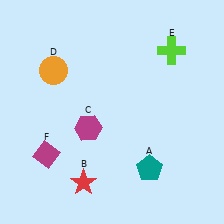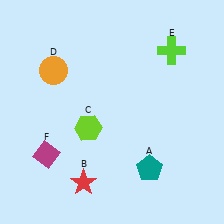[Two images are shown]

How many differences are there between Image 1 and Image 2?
There is 1 difference between the two images.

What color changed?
The hexagon (C) changed from magenta in Image 1 to lime in Image 2.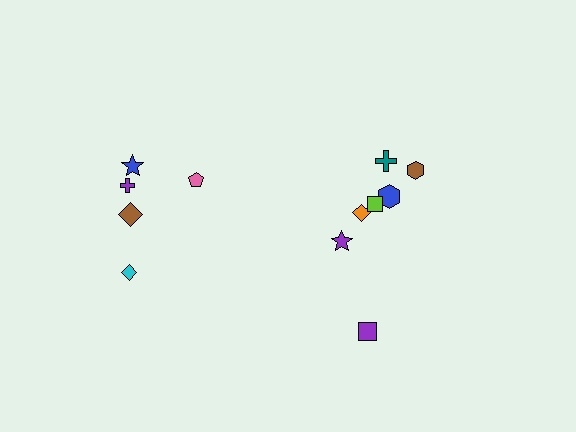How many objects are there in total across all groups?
There are 12 objects.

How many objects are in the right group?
There are 7 objects.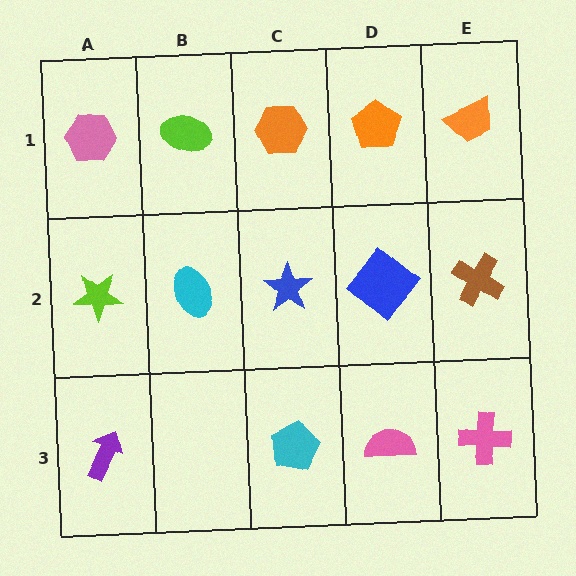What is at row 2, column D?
A blue diamond.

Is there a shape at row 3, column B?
No, that cell is empty.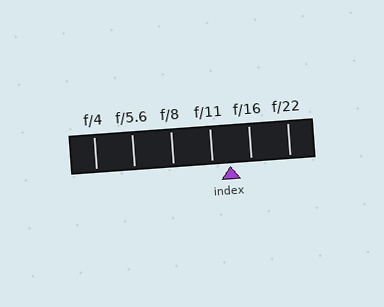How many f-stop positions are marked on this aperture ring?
There are 6 f-stop positions marked.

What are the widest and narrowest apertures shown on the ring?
The widest aperture shown is f/4 and the narrowest is f/22.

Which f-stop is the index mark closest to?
The index mark is closest to f/11.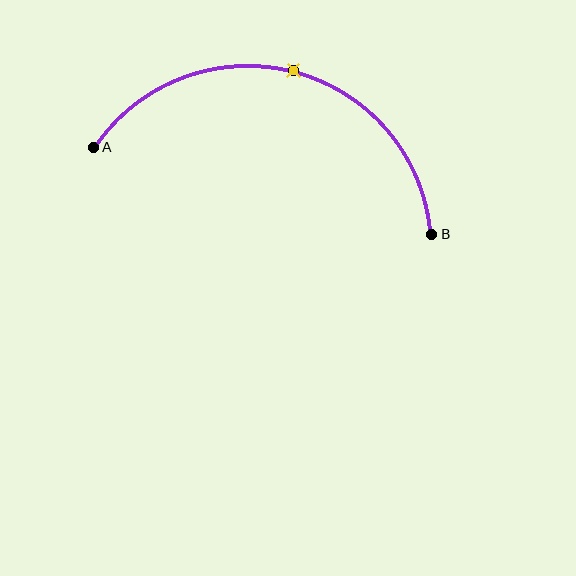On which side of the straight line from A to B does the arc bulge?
The arc bulges above the straight line connecting A and B.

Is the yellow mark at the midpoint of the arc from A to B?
Yes. The yellow mark lies on the arc at equal arc-length from both A and B — it is the arc midpoint.